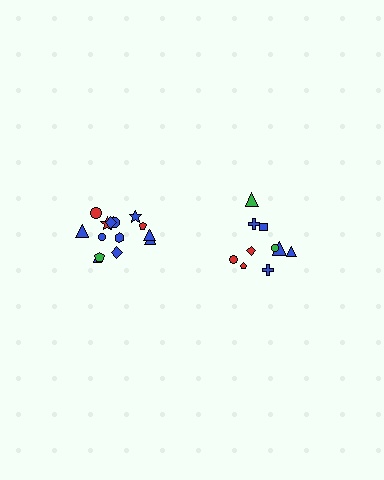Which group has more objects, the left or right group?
The left group.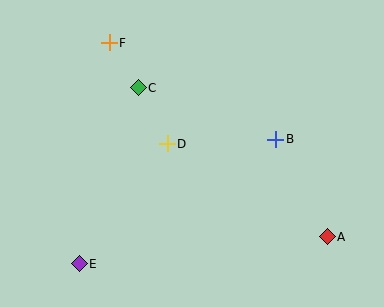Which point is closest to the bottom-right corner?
Point A is closest to the bottom-right corner.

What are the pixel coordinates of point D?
Point D is at (167, 144).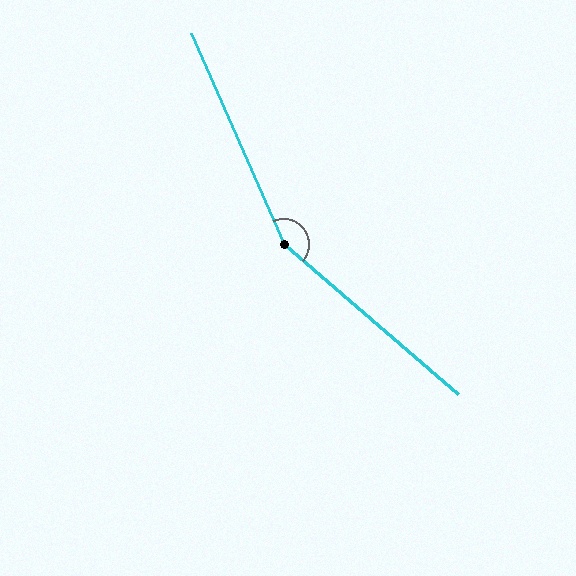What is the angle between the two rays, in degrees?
Approximately 155 degrees.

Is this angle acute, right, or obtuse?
It is obtuse.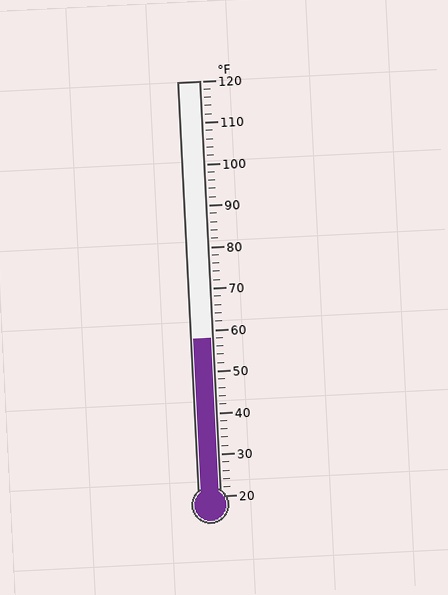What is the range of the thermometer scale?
The thermometer scale ranges from 20°F to 120°F.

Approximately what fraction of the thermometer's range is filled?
The thermometer is filled to approximately 40% of its range.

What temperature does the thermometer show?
The thermometer shows approximately 58°F.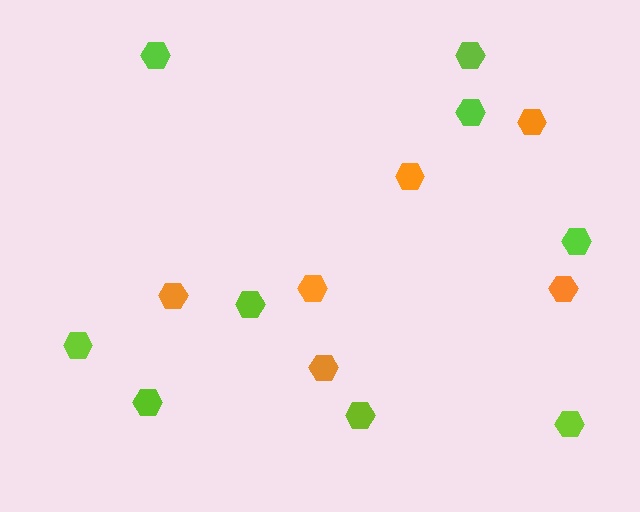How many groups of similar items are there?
There are 2 groups: one group of lime hexagons (9) and one group of orange hexagons (6).